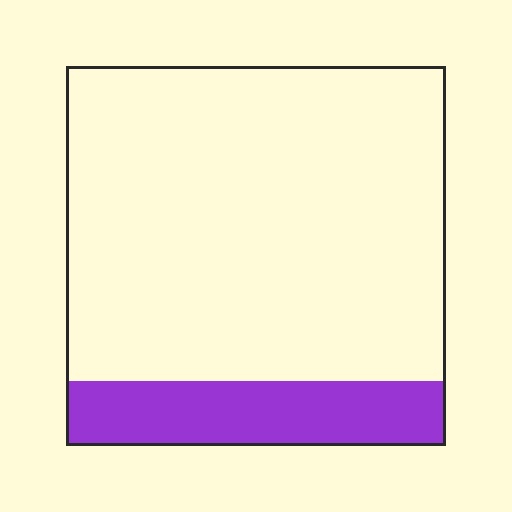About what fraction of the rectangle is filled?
About one sixth (1/6).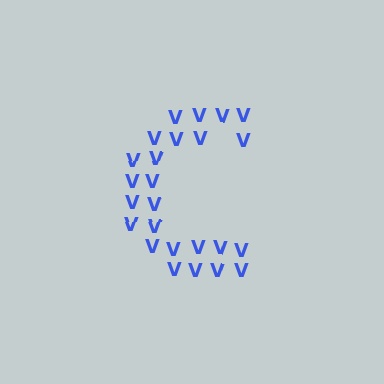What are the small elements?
The small elements are letter V's.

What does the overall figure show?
The overall figure shows the letter C.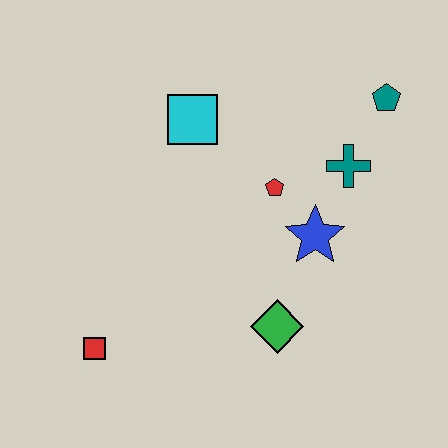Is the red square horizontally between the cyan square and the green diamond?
No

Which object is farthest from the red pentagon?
The red square is farthest from the red pentagon.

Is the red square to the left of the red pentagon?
Yes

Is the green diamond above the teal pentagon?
No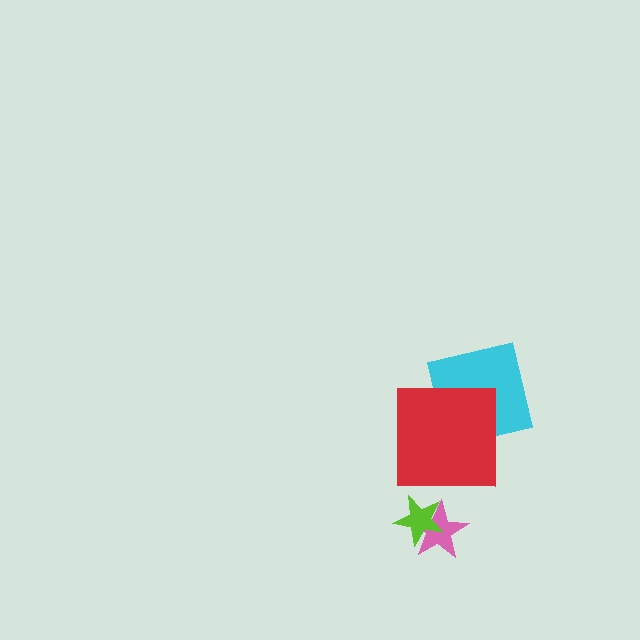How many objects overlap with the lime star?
1 object overlaps with the lime star.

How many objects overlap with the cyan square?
1 object overlaps with the cyan square.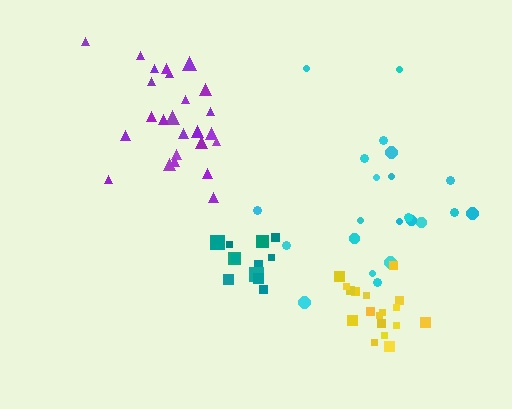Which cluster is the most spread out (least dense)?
Cyan.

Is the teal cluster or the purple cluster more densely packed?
Teal.